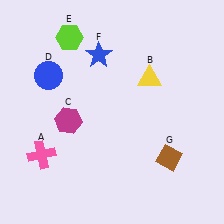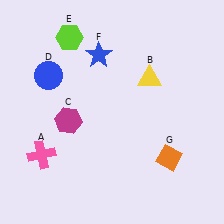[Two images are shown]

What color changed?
The diamond (G) changed from brown in Image 1 to orange in Image 2.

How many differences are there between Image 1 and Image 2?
There is 1 difference between the two images.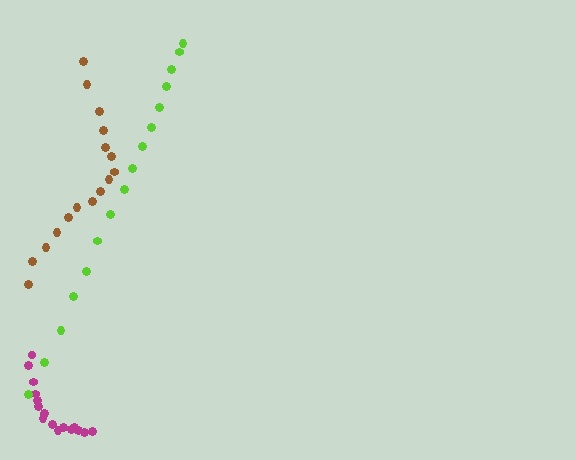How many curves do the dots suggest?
There are 3 distinct paths.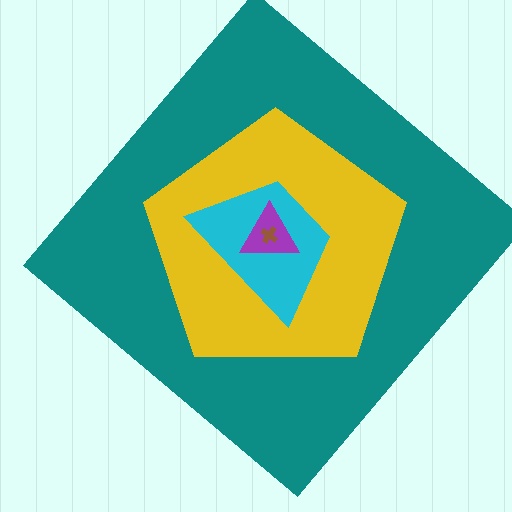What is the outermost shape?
The teal diamond.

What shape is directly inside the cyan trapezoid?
The purple triangle.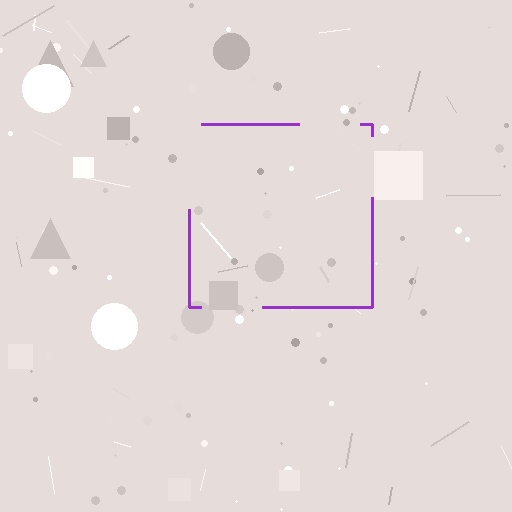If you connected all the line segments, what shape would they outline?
They would outline a square.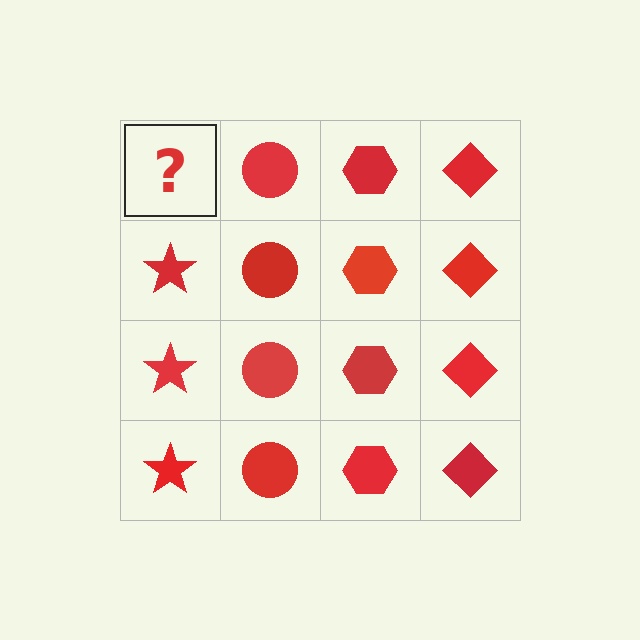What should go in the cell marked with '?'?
The missing cell should contain a red star.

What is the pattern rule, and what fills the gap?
The rule is that each column has a consistent shape. The gap should be filled with a red star.